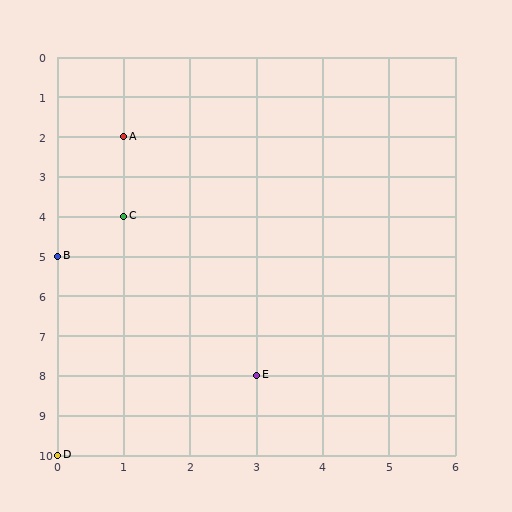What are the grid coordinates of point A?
Point A is at grid coordinates (1, 2).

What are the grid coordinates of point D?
Point D is at grid coordinates (0, 10).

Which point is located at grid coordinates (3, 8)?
Point E is at (3, 8).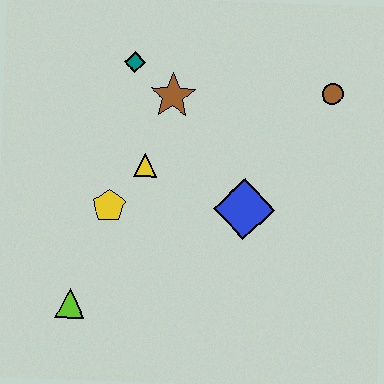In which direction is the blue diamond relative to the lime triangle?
The blue diamond is to the right of the lime triangle.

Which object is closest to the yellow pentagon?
The yellow triangle is closest to the yellow pentagon.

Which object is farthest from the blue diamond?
The lime triangle is farthest from the blue diamond.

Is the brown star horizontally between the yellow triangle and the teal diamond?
No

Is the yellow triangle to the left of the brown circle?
Yes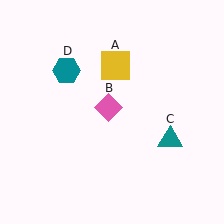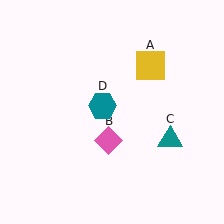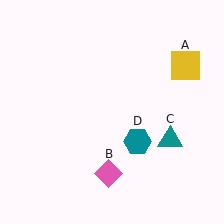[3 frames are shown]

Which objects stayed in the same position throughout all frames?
Teal triangle (object C) remained stationary.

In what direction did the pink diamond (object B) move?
The pink diamond (object B) moved down.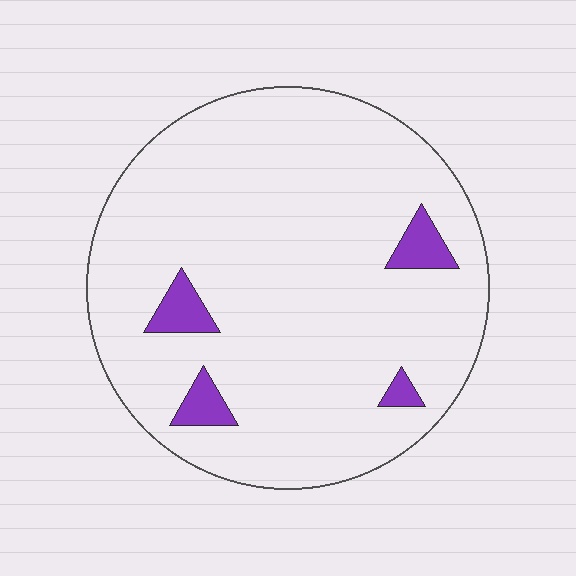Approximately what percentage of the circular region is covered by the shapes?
Approximately 5%.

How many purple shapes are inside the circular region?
4.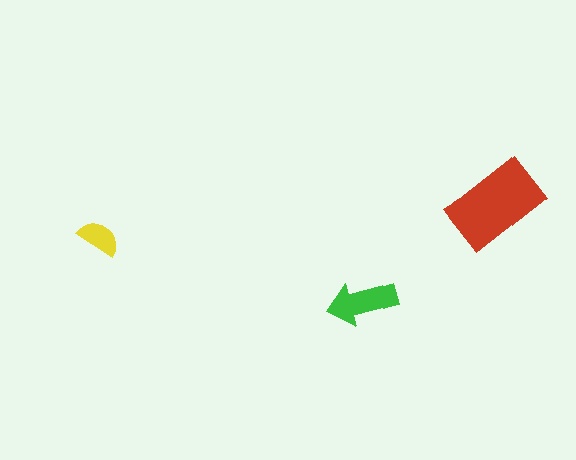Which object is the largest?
The red rectangle.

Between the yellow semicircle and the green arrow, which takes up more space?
The green arrow.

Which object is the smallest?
The yellow semicircle.